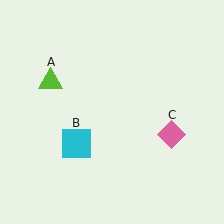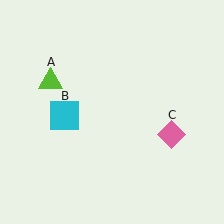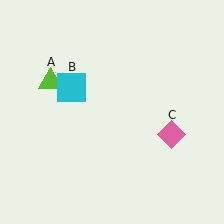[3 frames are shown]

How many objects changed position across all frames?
1 object changed position: cyan square (object B).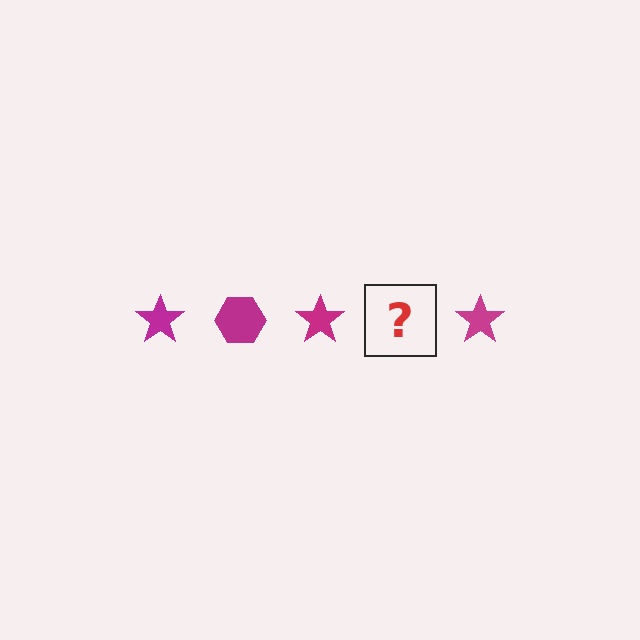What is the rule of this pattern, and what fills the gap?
The rule is that the pattern cycles through star, hexagon shapes in magenta. The gap should be filled with a magenta hexagon.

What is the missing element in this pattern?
The missing element is a magenta hexagon.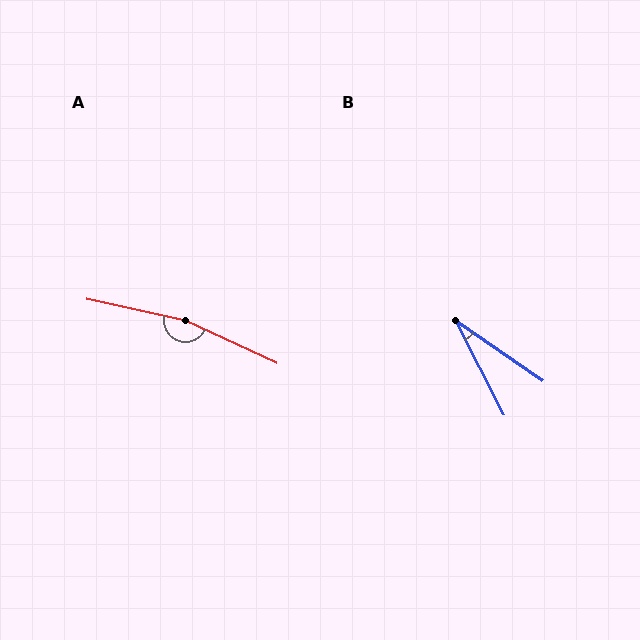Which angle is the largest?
A, at approximately 167 degrees.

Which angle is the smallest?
B, at approximately 28 degrees.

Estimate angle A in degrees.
Approximately 167 degrees.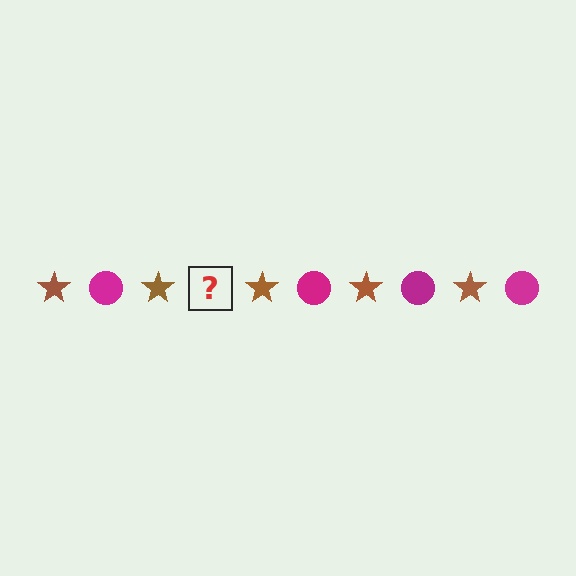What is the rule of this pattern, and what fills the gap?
The rule is that the pattern alternates between brown star and magenta circle. The gap should be filled with a magenta circle.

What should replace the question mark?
The question mark should be replaced with a magenta circle.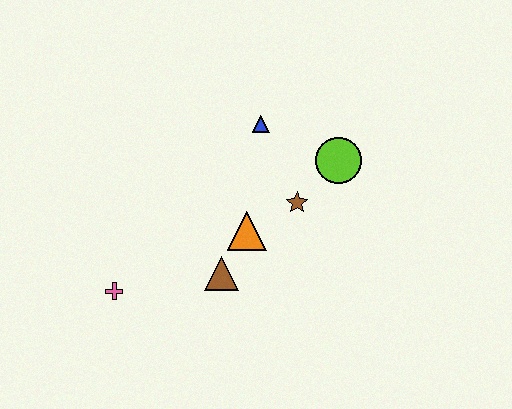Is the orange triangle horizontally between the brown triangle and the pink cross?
No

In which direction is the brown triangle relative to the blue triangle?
The brown triangle is below the blue triangle.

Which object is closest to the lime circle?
The brown star is closest to the lime circle.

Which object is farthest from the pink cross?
The lime circle is farthest from the pink cross.